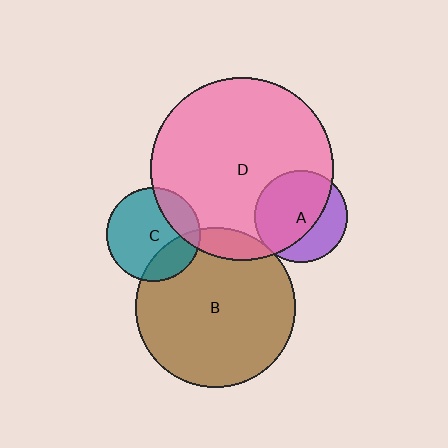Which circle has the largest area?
Circle D (pink).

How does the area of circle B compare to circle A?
Approximately 3.0 times.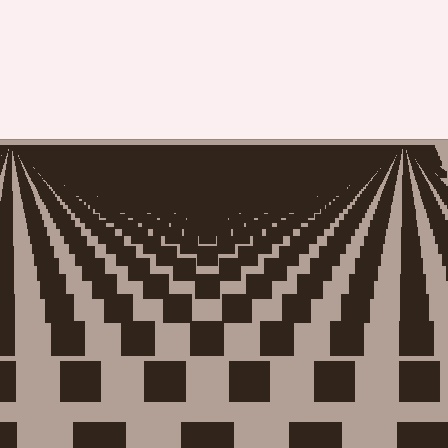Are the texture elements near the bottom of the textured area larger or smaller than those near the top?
Larger. Near the bottom, elements are closer to the viewer and appear at a bigger on-screen size.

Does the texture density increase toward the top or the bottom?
Density increases toward the top.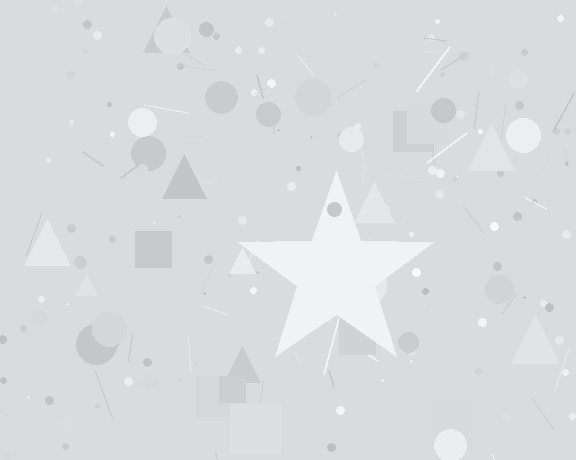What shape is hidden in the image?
A star is hidden in the image.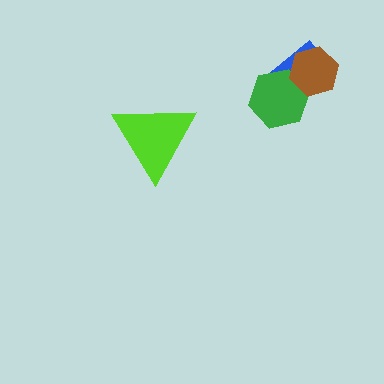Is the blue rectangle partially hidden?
Yes, it is partially covered by another shape.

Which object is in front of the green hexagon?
The brown hexagon is in front of the green hexagon.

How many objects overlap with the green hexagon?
2 objects overlap with the green hexagon.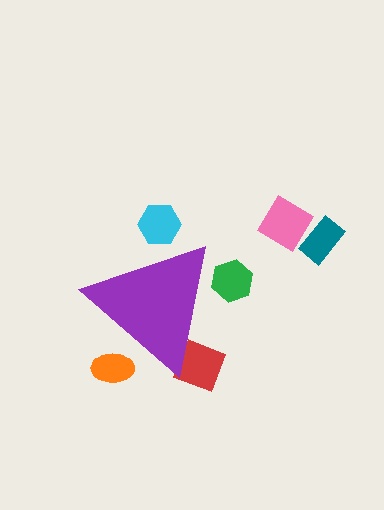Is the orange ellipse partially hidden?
Yes, the orange ellipse is partially hidden behind the purple triangle.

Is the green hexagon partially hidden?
Yes, the green hexagon is partially hidden behind the purple triangle.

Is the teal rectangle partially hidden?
No, the teal rectangle is fully visible.